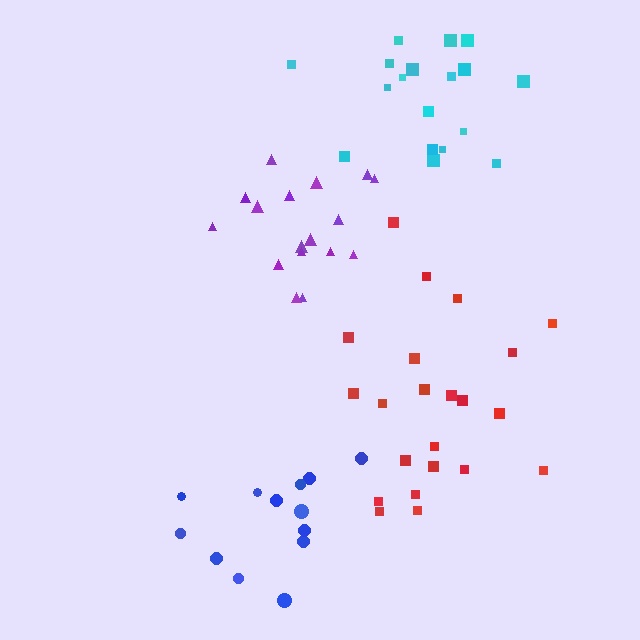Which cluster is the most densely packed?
Purple.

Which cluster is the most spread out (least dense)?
Blue.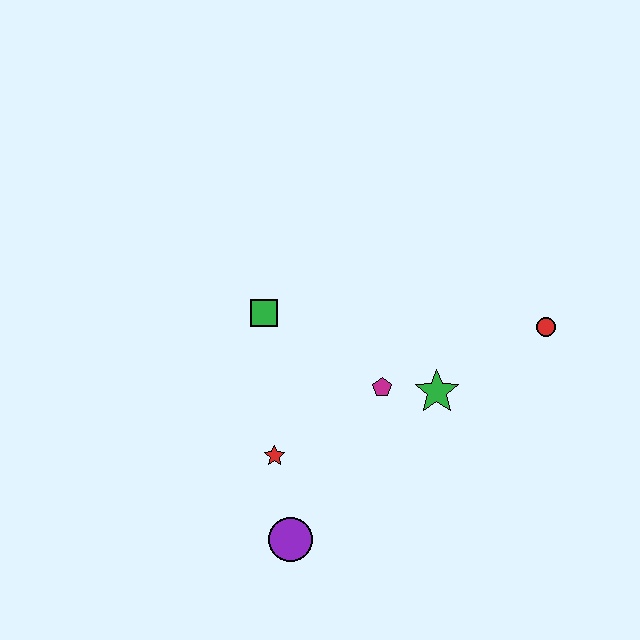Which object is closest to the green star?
The magenta pentagon is closest to the green star.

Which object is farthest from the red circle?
The purple circle is farthest from the red circle.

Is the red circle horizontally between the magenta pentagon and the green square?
No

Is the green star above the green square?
No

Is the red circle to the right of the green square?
Yes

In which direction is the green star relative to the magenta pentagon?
The green star is to the right of the magenta pentagon.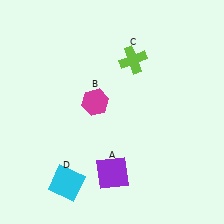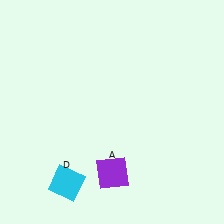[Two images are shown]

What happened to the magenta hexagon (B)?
The magenta hexagon (B) was removed in Image 2. It was in the top-left area of Image 1.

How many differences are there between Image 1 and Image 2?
There are 2 differences between the two images.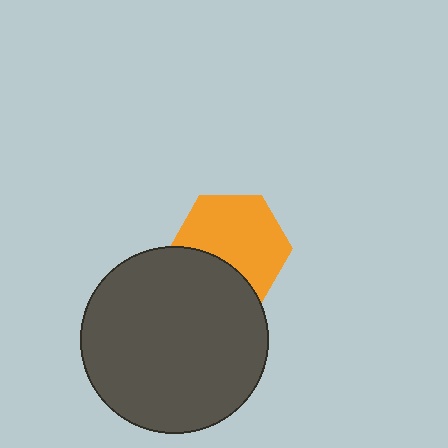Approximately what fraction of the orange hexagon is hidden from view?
Roughly 31% of the orange hexagon is hidden behind the dark gray circle.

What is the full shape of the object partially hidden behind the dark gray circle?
The partially hidden object is an orange hexagon.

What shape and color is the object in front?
The object in front is a dark gray circle.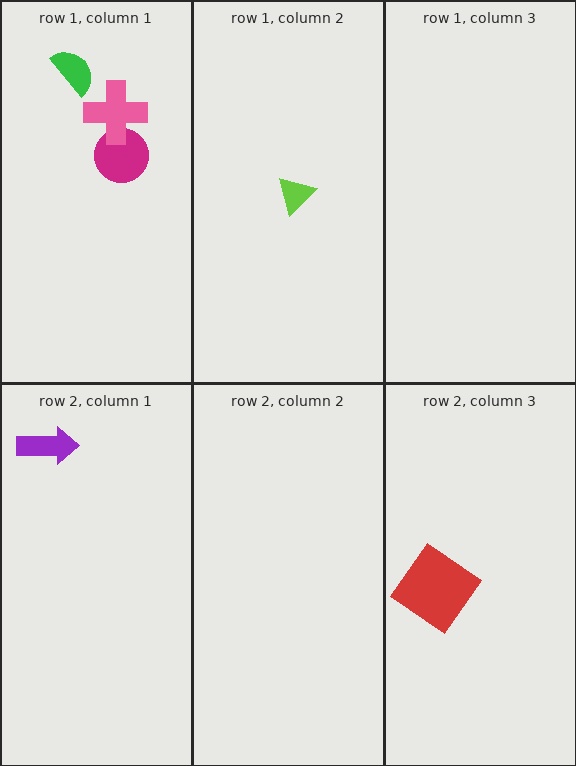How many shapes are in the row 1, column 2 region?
1.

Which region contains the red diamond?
The row 2, column 3 region.